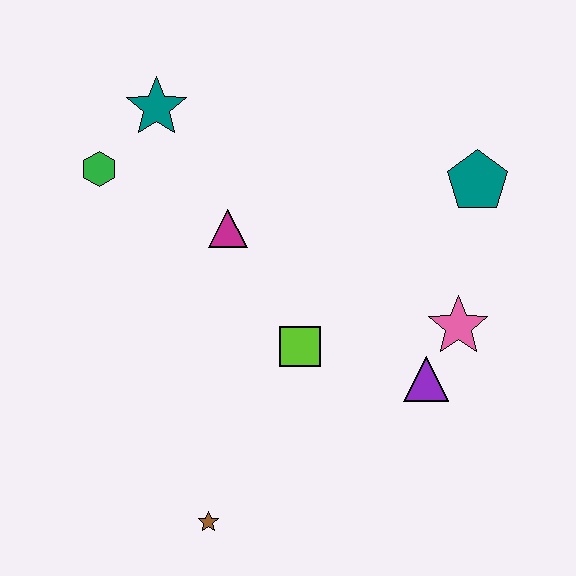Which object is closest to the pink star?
The purple triangle is closest to the pink star.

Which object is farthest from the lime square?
The teal star is farthest from the lime square.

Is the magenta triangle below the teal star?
Yes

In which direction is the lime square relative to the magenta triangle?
The lime square is below the magenta triangle.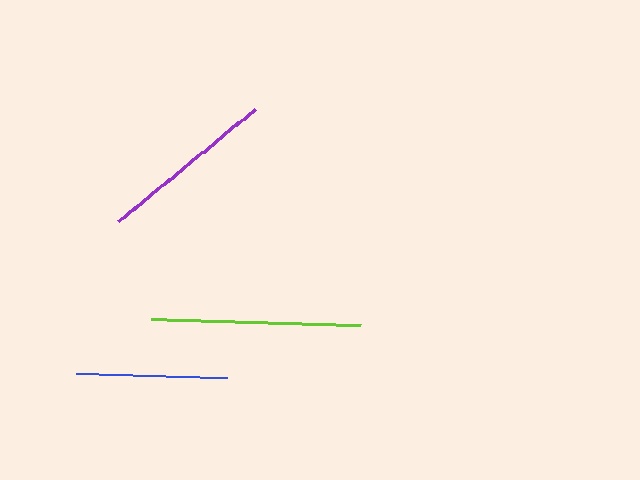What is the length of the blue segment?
The blue segment is approximately 151 pixels long.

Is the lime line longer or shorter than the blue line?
The lime line is longer than the blue line.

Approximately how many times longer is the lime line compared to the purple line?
The lime line is approximately 1.2 times the length of the purple line.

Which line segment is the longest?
The lime line is the longest at approximately 210 pixels.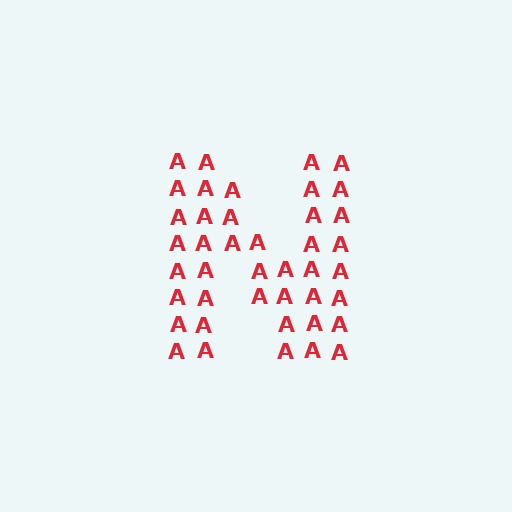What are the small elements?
The small elements are letter A's.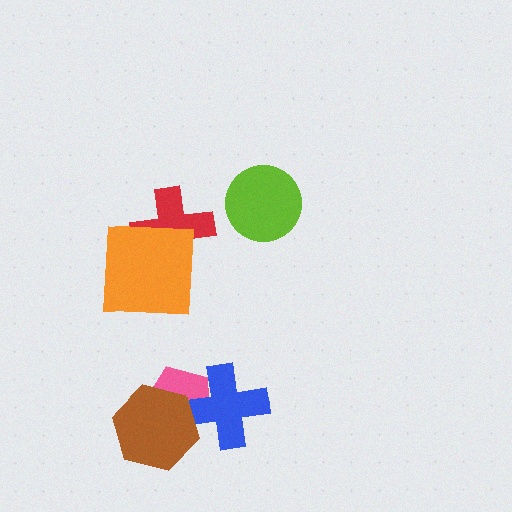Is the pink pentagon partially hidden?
Yes, it is partially covered by another shape.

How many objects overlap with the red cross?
1 object overlaps with the red cross.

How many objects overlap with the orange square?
1 object overlaps with the orange square.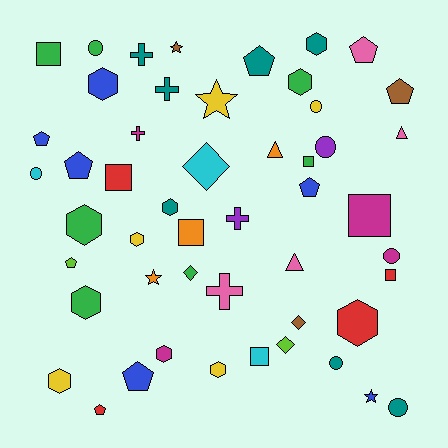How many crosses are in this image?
There are 5 crosses.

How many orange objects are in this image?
There are 3 orange objects.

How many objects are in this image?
There are 50 objects.